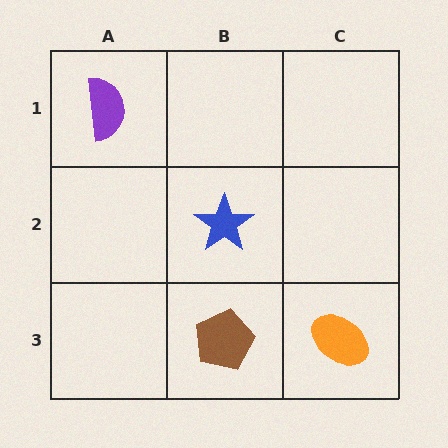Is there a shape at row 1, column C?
No, that cell is empty.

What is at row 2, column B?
A blue star.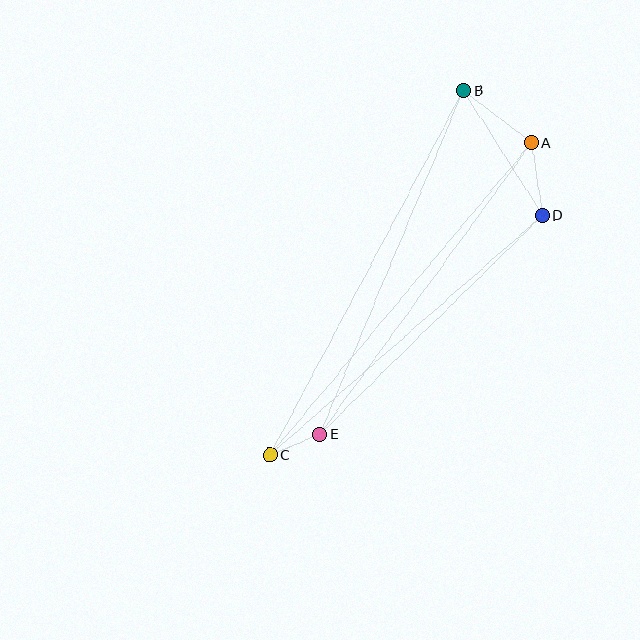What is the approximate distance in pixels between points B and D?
The distance between B and D is approximately 147 pixels.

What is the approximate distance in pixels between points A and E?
The distance between A and E is approximately 360 pixels.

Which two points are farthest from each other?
Points B and C are farthest from each other.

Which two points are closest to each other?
Points C and E are closest to each other.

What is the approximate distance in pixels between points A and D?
The distance between A and D is approximately 73 pixels.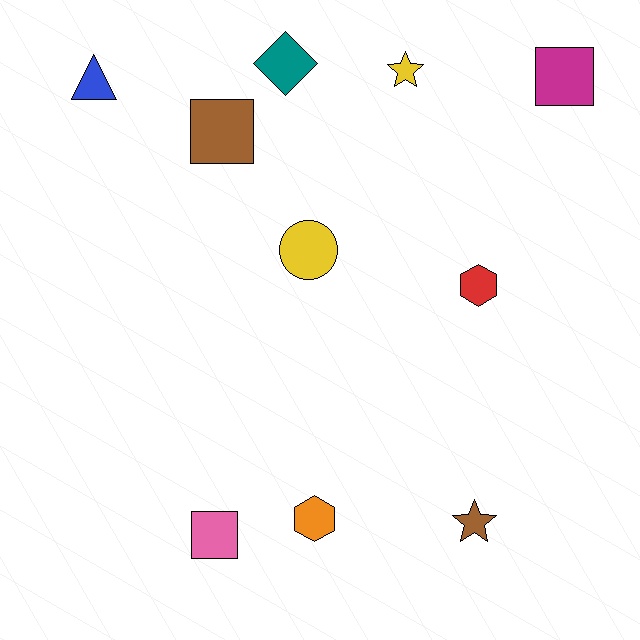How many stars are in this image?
There are 2 stars.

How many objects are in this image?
There are 10 objects.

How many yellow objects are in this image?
There are 2 yellow objects.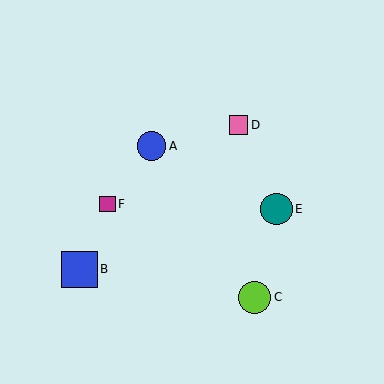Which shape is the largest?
The blue square (labeled B) is the largest.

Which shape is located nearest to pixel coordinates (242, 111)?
The pink square (labeled D) at (239, 125) is nearest to that location.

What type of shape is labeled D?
Shape D is a pink square.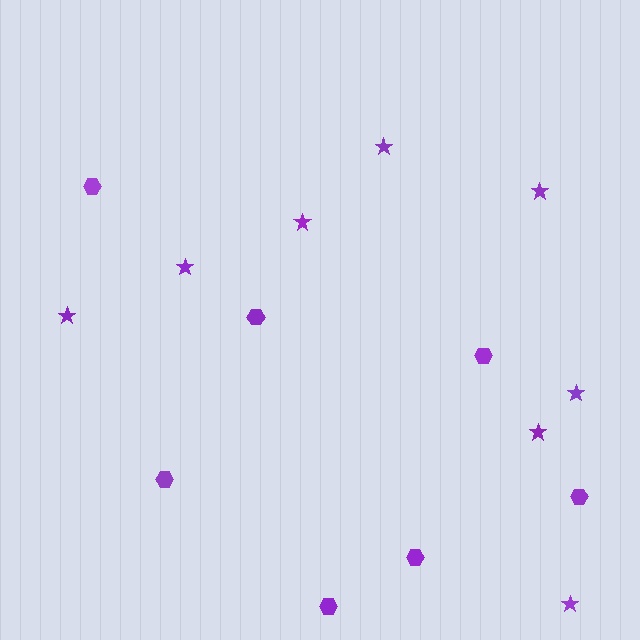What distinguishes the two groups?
There are 2 groups: one group of hexagons (7) and one group of stars (8).